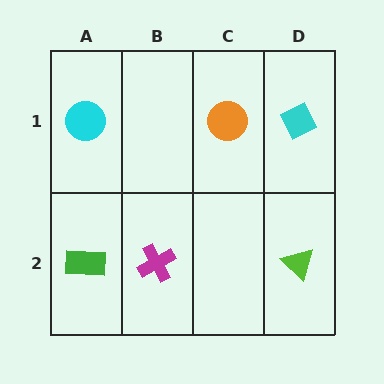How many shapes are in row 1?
3 shapes.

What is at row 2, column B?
A magenta cross.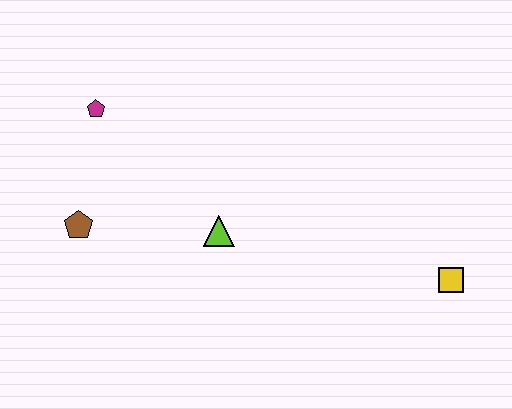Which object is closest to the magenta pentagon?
The brown pentagon is closest to the magenta pentagon.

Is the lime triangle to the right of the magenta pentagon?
Yes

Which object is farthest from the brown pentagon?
The yellow square is farthest from the brown pentagon.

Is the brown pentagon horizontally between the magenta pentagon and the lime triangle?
No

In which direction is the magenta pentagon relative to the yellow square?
The magenta pentagon is to the left of the yellow square.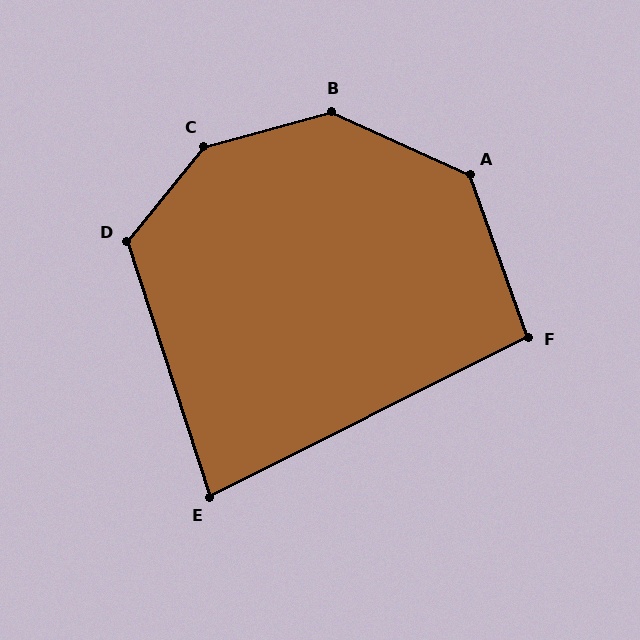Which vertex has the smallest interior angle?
E, at approximately 81 degrees.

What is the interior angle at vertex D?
Approximately 123 degrees (obtuse).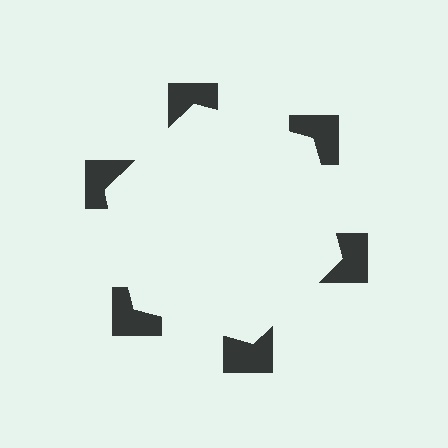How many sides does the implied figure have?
6 sides.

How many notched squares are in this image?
There are 6 — one at each vertex of the illusory hexagon.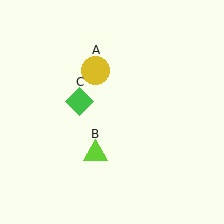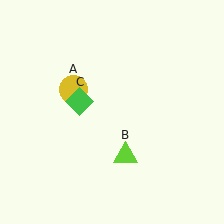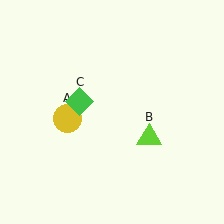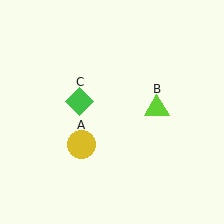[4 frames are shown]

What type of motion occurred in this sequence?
The yellow circle (object A), lime triangle (object B) rotated counterclockwise around the center of the scene.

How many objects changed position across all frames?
2 objects changed position: yellow circle (object A), lime triangle (object B).